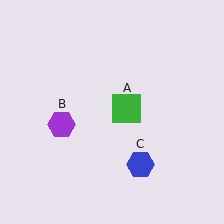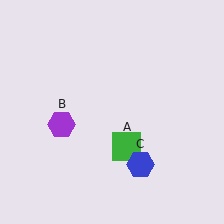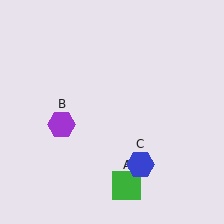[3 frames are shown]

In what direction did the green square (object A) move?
The green square (object A) moved down.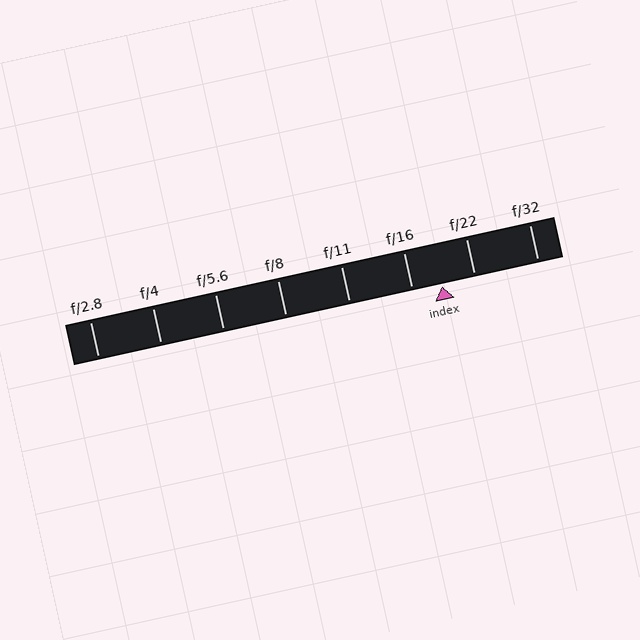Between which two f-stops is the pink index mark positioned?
The index mark is between f/16 and f/22.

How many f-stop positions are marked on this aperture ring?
There are 8 f-stop positions marked.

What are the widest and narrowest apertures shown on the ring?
The widest aperture shown is f/2.8 and the narrowest is f/32.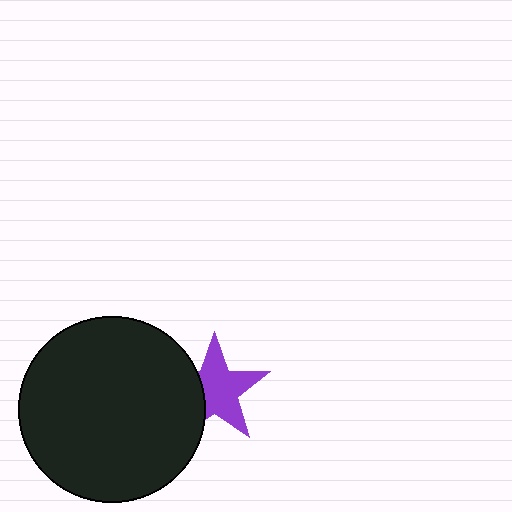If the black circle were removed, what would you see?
You would see the complete purple star.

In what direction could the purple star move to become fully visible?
The purple star could move right. That would shift it out from behind the black circle entirely.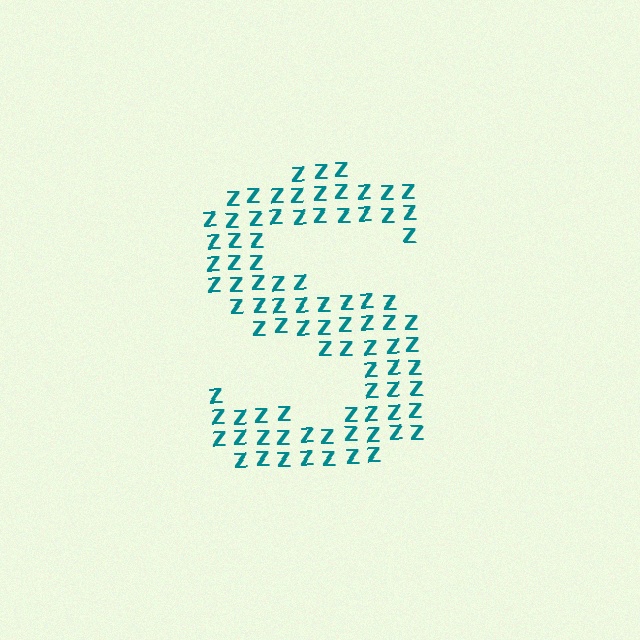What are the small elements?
The small elements are letter Z's.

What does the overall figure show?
The overall figure shows the letter S.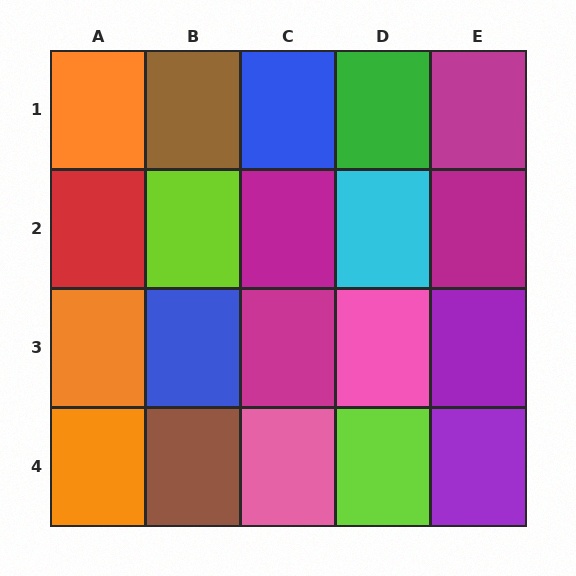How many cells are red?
1 cell is red.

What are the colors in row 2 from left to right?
Red, lime, magenta, cyan, magenta.